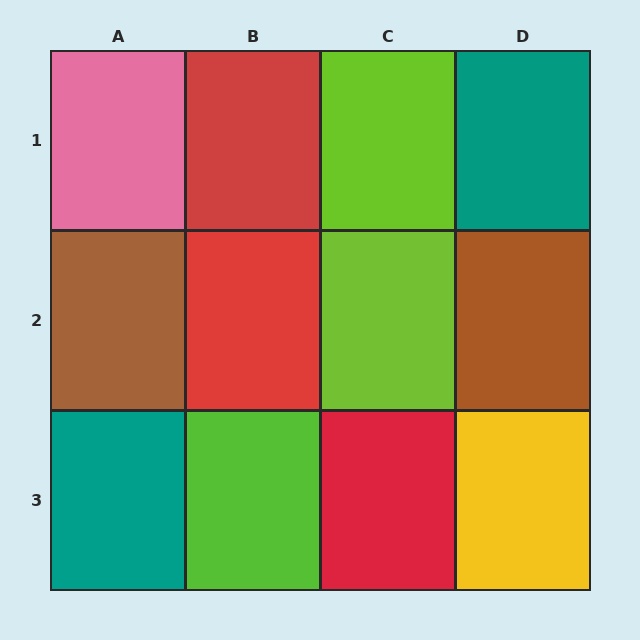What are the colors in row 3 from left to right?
Teal, lime, red, yellow.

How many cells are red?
3 cells are red.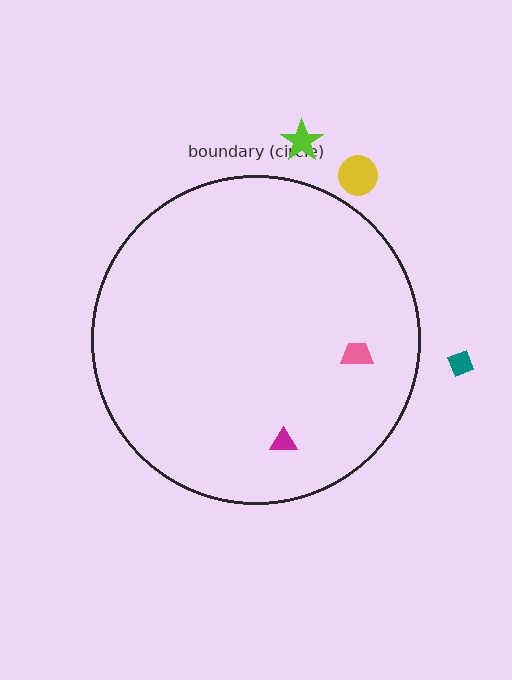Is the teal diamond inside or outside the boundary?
Outside.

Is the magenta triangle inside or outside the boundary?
Inside.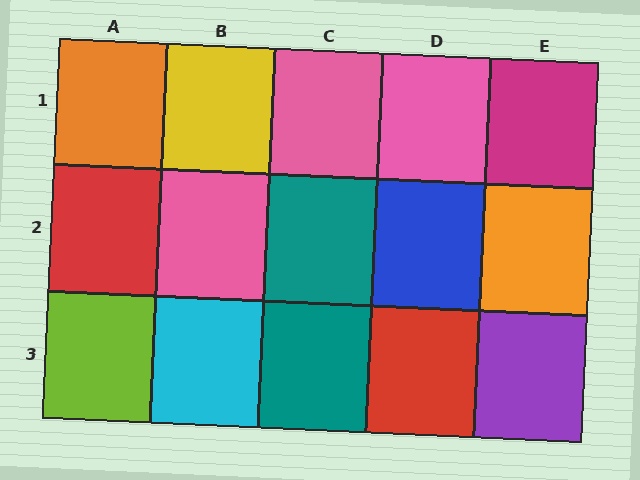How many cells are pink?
3 cells are pink.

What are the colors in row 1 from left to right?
Orange, yellow, pink, pink, magenta.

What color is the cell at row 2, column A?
Red.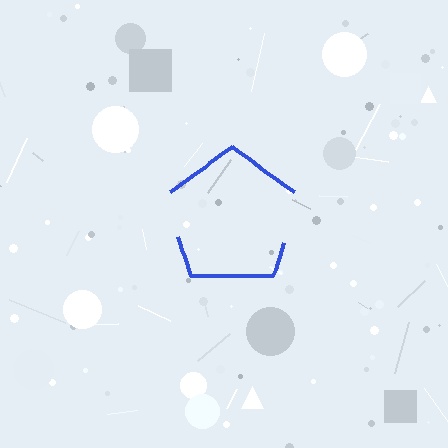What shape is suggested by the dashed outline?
The dashed outline suggests a pentagon.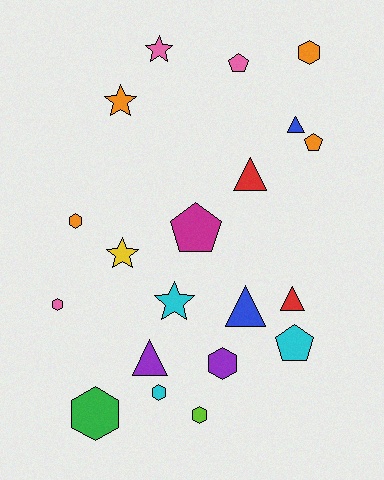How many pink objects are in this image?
There are 3 pink objects.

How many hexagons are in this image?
There are 7 hexagons.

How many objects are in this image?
There are 20 objects.